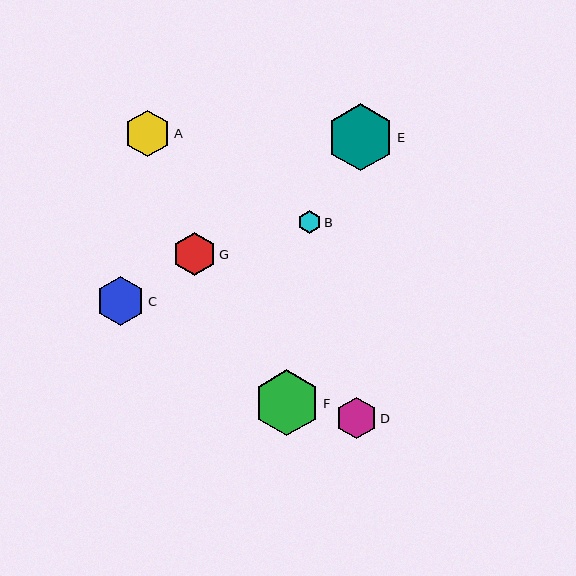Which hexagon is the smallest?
Hexagon B is the smallest with a size of approximately 23 pixels.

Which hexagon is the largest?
Hexagon E is the largest with a size of approximately 67 pixels.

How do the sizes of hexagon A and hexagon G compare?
Hexagon A and hexagon G are approximately the same size.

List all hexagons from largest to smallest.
From largest to smallest: E, F, C, A, G, D, B.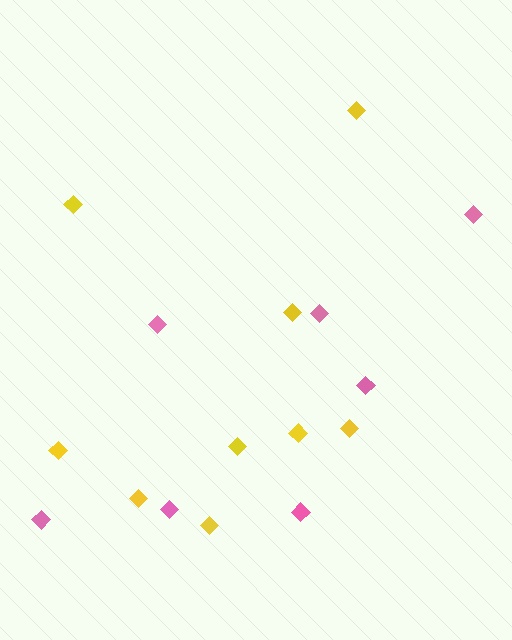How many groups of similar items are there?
There are 2 groups: one group of yellow diamonds (9) and one group of pink diamonds (7).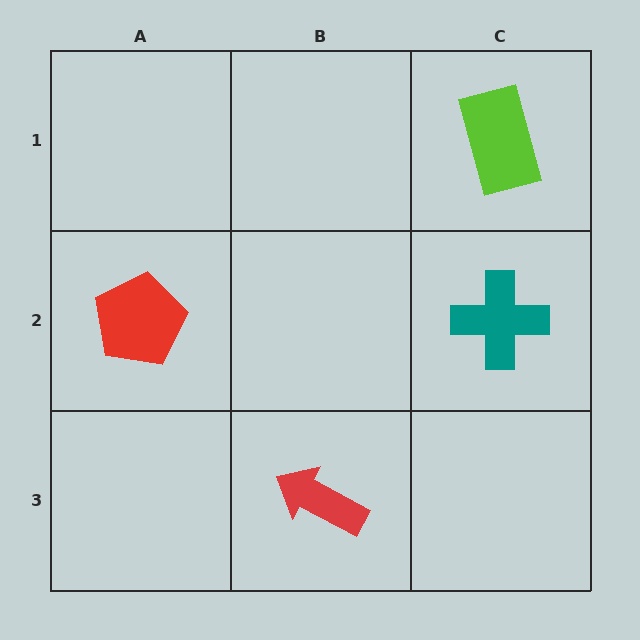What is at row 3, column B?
A red arrow.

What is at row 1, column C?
A lime rectangle.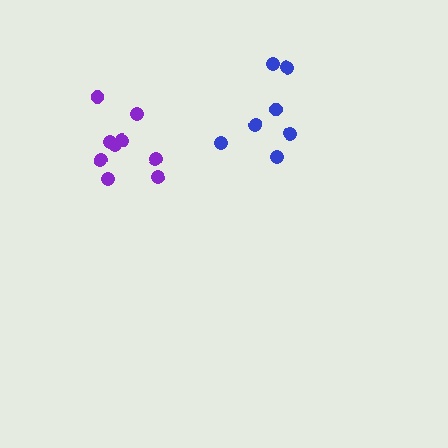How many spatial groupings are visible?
There are 2 spatial groupings.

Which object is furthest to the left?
The purple cluster is leftmost.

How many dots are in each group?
Group 1: 7 dots, Group 2: 9 dots (16 total).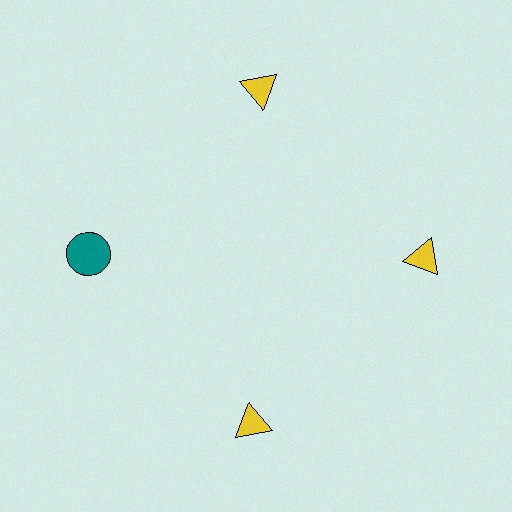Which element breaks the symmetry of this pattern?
The teal circle at roughly the 9 o'clock position breaks the symmetry. All other shapes are yellow triangles.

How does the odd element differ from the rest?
It differs in both color (teal instead of yellow) and shape (circle instead of triangle).